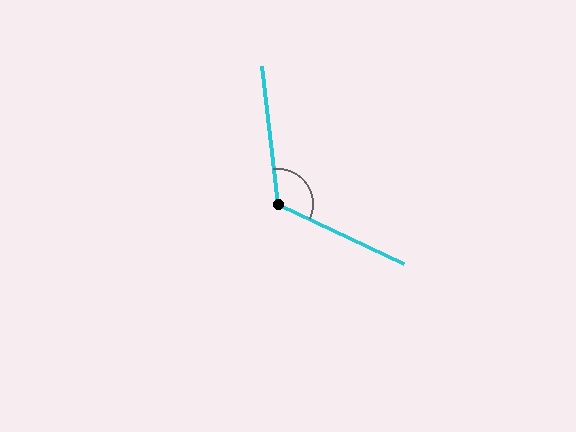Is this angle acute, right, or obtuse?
It is obtuse.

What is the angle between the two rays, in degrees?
Approximately 122 degrees.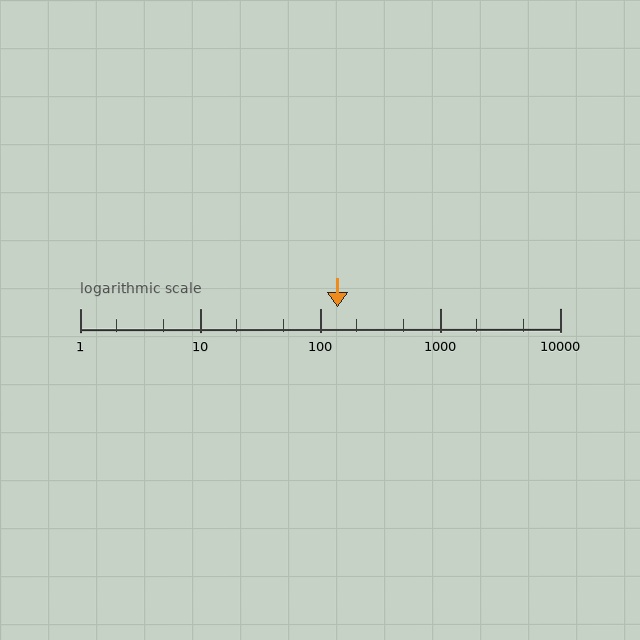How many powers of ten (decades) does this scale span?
The scale spans 4 decades, from 1 to 10000.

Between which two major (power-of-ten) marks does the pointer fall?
The pointer is between 100 and 1000.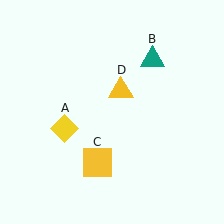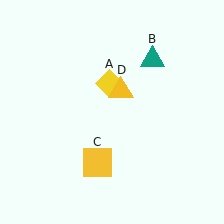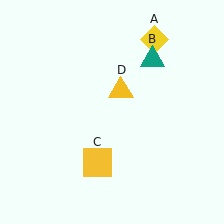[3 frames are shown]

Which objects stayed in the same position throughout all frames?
Teal triangle (object B) and yellow square (object C) and yellow triangle (object D) remained stationary.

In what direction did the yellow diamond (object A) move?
The yellow diamond (object A) moved up and to the right.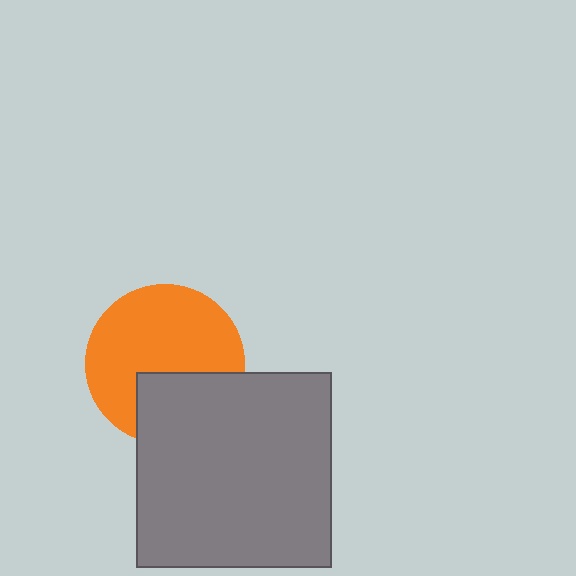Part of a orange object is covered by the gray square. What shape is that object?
It is a circle.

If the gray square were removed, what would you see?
You would see the complete orange circle.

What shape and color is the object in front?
The object in front is a gray square.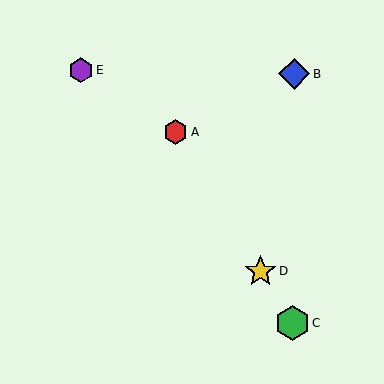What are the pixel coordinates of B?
Object B is at (294, 74).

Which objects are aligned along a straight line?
Objects A, C, D are aligned along a straight line.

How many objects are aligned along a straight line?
3 objects (A, C, D) are aligned along a straight line.